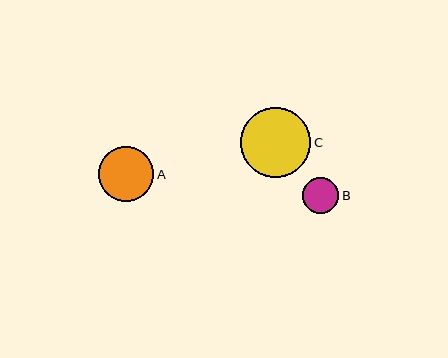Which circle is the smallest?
Circle B is the smallest with a size of approximately 36 pixels.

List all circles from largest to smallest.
From largest to smallest: C, A, B.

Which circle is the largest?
Circle C is the largest with a size of approximately 70 pixels.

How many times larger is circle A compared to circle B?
Circle A is approximately 1.5 times the size of circle B.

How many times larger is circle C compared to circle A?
Circle C is approximately 1.3 times the size of circle A.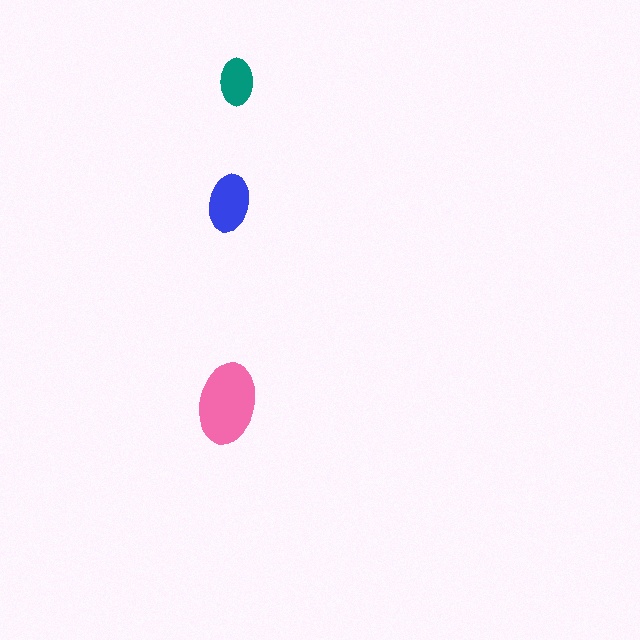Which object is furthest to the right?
The teal ellipse is rightmost.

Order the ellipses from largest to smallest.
the pink one, the blue one, the teal one.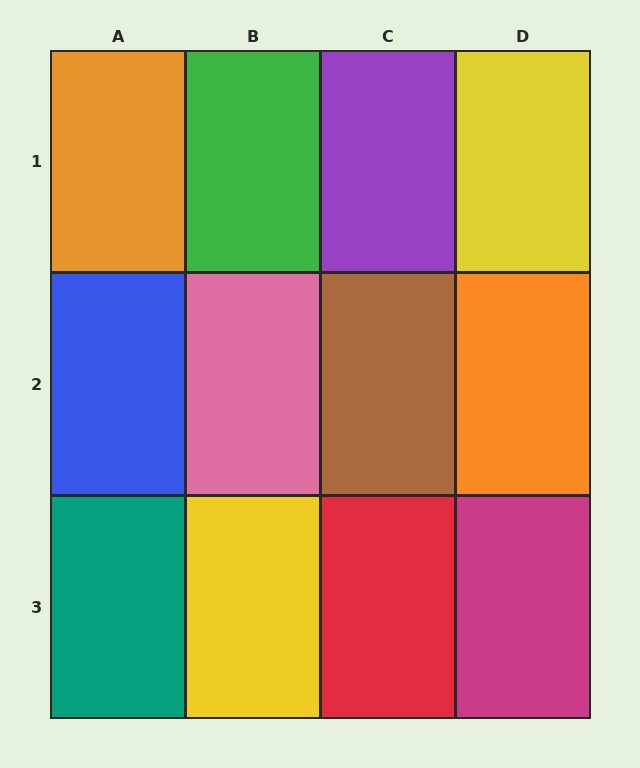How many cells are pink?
1 cell is pink.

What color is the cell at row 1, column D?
Yellow.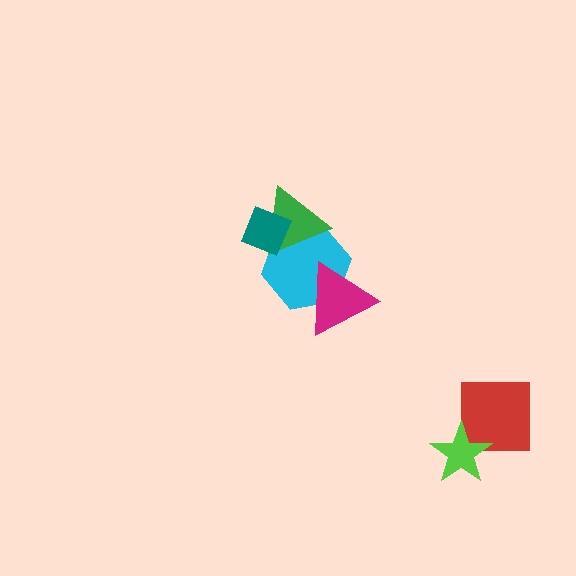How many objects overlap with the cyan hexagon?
3 objects overlap with the cyan hexagon.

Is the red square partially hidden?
Yes, it is partially covered by another shape.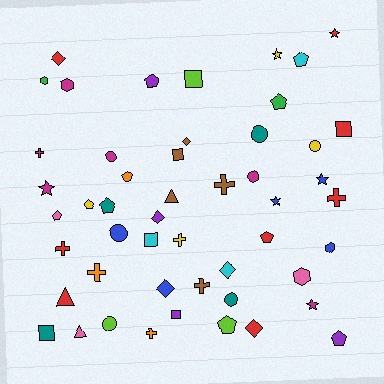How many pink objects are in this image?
There are 3 pink objects.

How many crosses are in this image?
There are 8 crosses.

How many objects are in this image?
There are 50 objects.